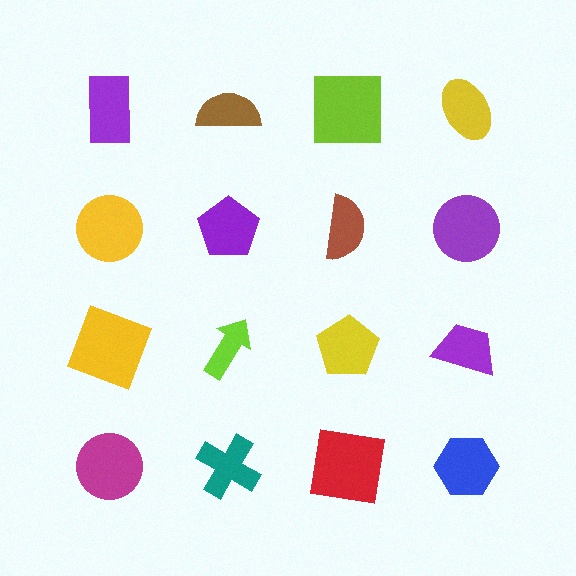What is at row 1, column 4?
A yellow ellipse.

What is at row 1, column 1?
A purple rectangle.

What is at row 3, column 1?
A yellow square.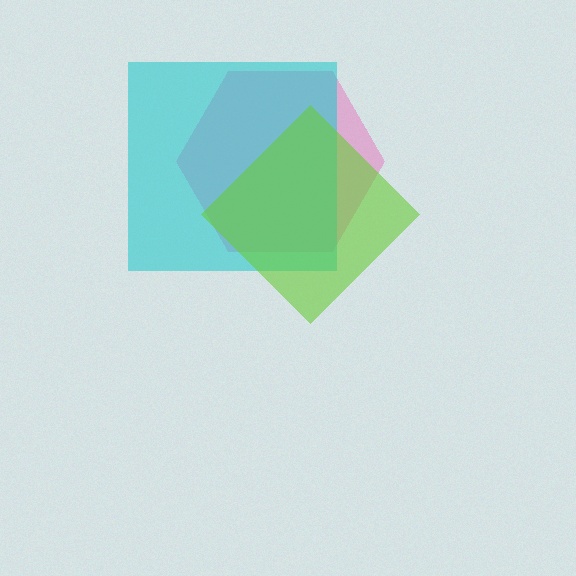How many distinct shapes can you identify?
There are 3 distinct shapes: a pink hexagon, a cyan square, a lime diamond.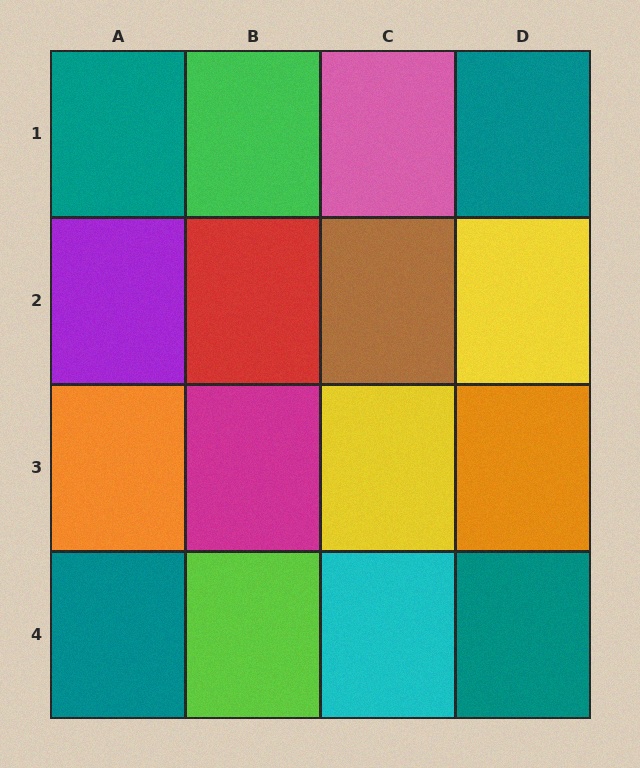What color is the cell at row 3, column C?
Yellow.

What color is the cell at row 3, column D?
Orange.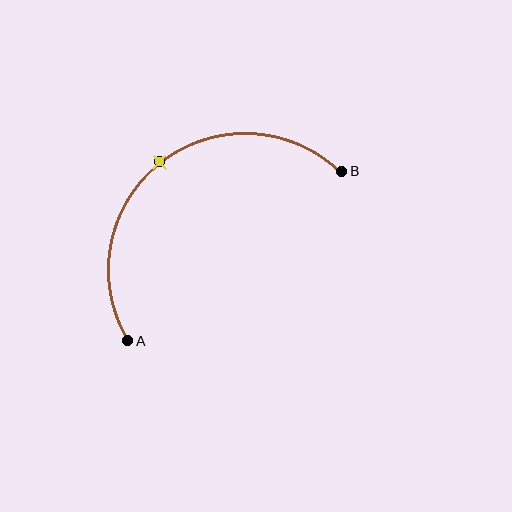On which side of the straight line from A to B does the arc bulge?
The arc bulges above and to the left of the straight line connecting A and B.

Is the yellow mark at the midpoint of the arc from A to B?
Yes. The yellow mark lies on the arc at equal arc-length from both A and B — it is the arc midpoint.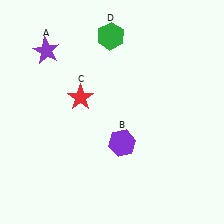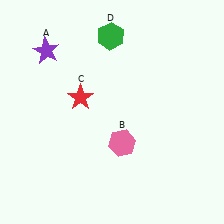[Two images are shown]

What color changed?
The hexagon (B) changed from purple in Image 1 to pink in Image 2.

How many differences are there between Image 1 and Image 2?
There is 1 difference between the two images.